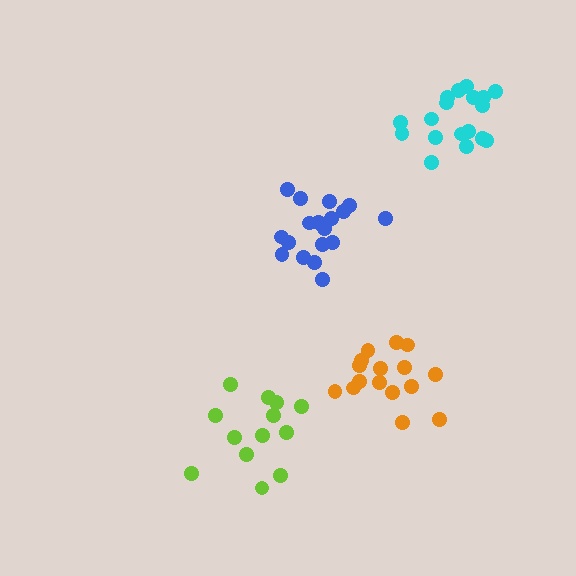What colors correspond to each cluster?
The clusters are colored: blue, lime, orange, cyan.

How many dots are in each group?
Group 1: 18 dots, Group 2: 13 dots, Group 3: 16 dots, Group 4: 18 dots (65 total).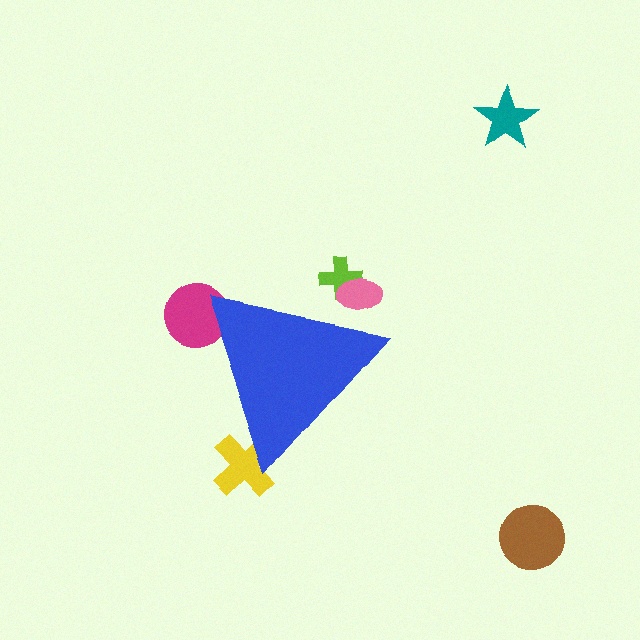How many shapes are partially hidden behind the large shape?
4 shapes are partially hidden.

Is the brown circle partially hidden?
No, the brown circle is fully visible.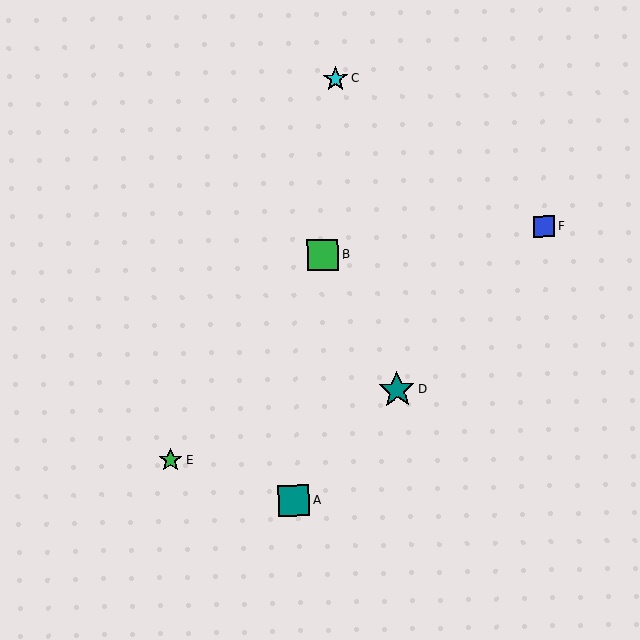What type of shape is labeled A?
Shape A is a teal square.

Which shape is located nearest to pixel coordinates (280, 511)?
The teal square (labeled A) at (294, 500) is nearest to that location.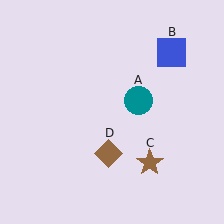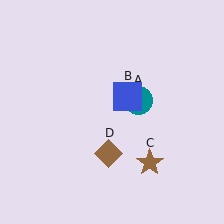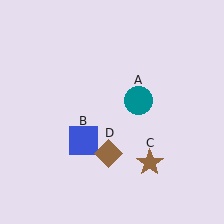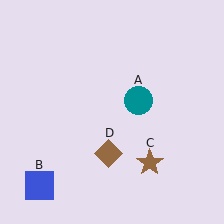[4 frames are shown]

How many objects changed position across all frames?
1 object changed position: blue square (object B).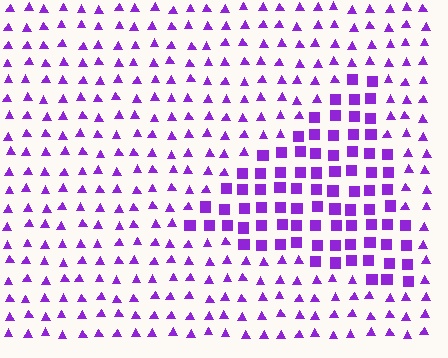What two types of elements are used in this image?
The image uses squares inside the triangle region and triangles outside it.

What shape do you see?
I see a triangle.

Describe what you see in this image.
The image is filled with small purple elements arranged in a uniform grid. A triangle-shaped region contains squares, while the surrounding area contains triangles. The boundary is defined purely by the change in element shape.